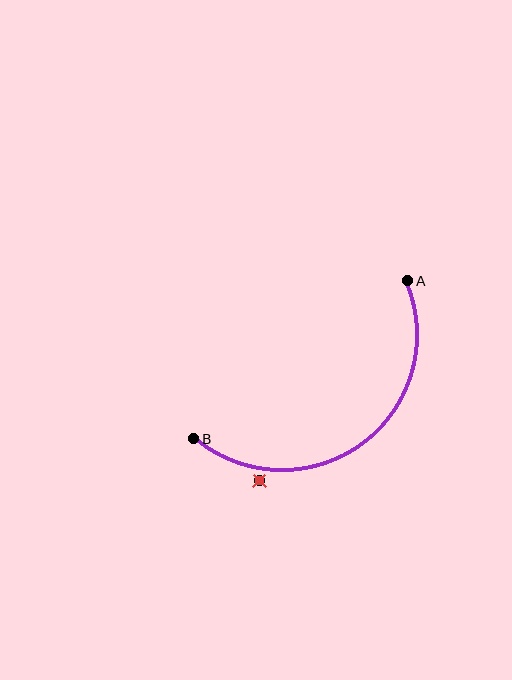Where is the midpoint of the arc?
The arc midpoint is the point on the curve farthest from the straight line joining A and B. It sits below and to the right of that line.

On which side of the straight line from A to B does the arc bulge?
The arc bulges below and to the right of the straight line connecting A and B.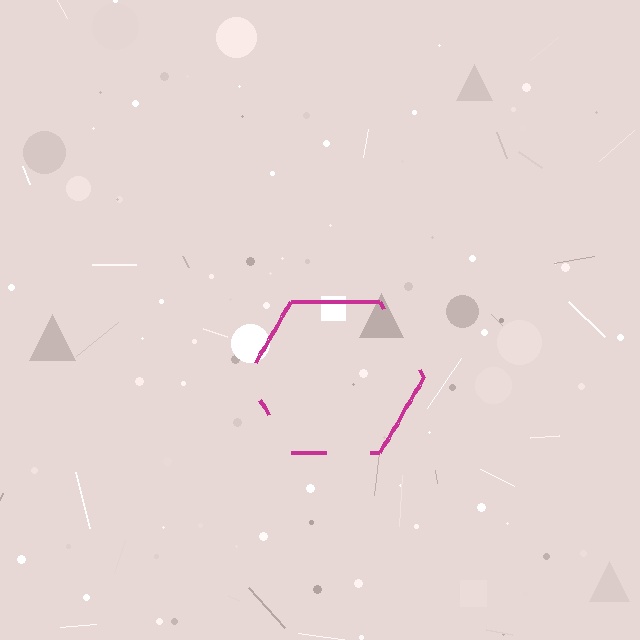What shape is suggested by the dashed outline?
The dashed outline suggests a hexagon.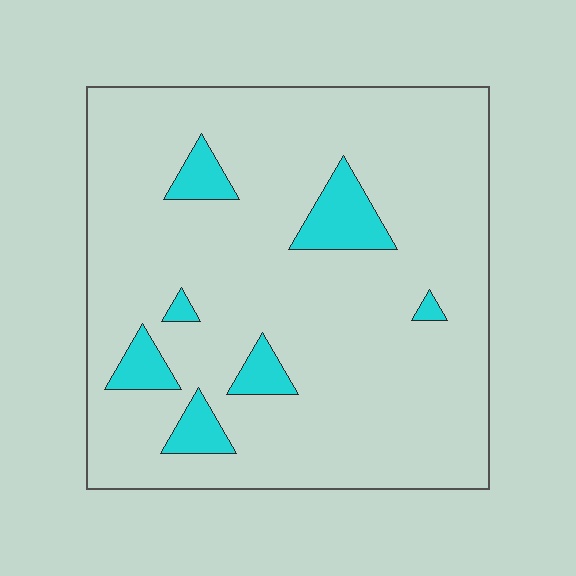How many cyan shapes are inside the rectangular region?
7.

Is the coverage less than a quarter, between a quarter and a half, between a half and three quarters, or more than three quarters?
Less than a quarter.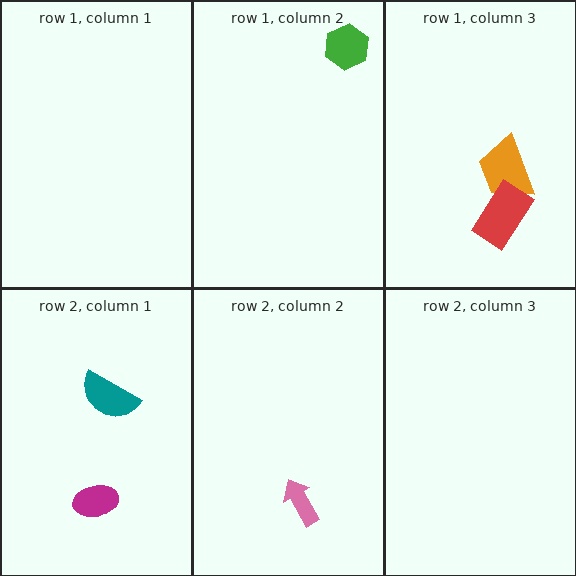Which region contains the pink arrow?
The row 2, column 2 region.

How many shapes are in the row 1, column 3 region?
2.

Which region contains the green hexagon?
The row 1, column 2 region.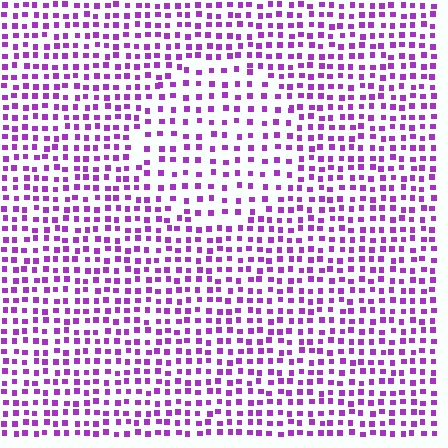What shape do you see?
I see a circle.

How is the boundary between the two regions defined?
The boundary is defined by a change in element density (approximately 1.6x ratio). All elements are the same color, size, and shape.